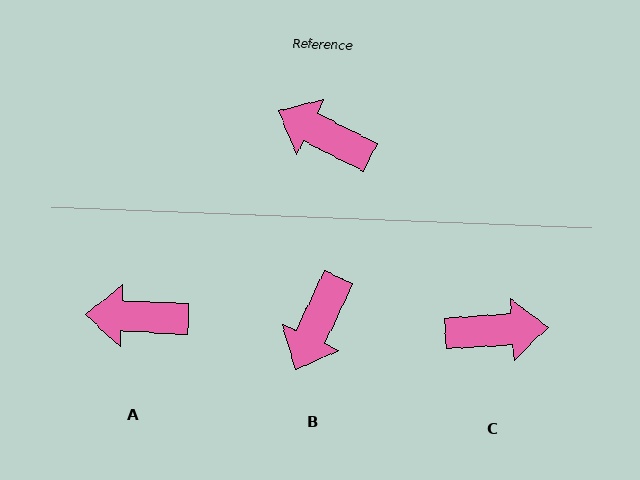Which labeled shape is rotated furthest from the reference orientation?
C, about 150 degrees away.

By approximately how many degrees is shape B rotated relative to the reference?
Approximately 92 degrees counter-clockwise.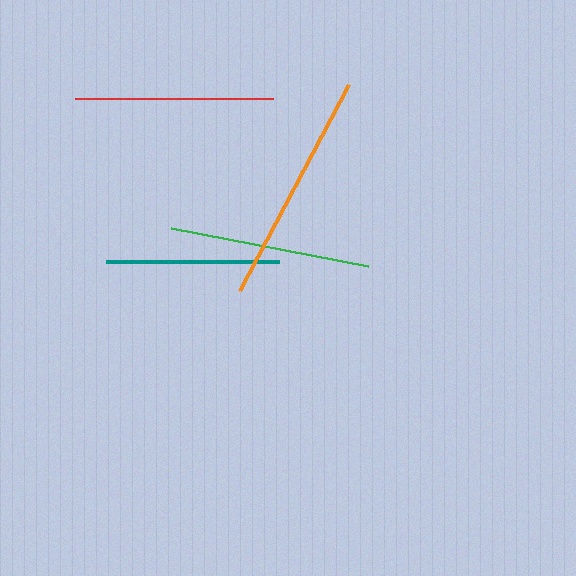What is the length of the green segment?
The green segment is approximately 201 pixels long.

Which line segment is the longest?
The orange line is the longest at approximately 233 pixels.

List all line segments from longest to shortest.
From longest to shortest: orange, green, red, teal.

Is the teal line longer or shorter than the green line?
The green line is longer than the teal line.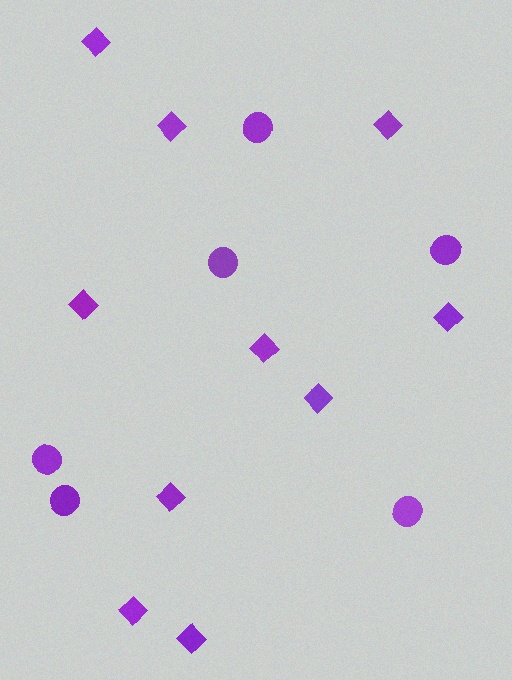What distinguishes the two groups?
There are 2 groups: one group of diamonds (10) and one group of circles (6).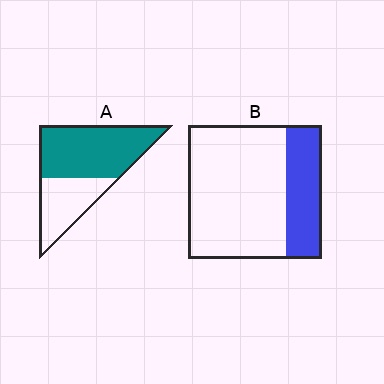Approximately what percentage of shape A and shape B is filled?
A is approximately 65% and B is approximately 25%.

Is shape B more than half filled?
No.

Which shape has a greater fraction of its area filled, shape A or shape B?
Shape A.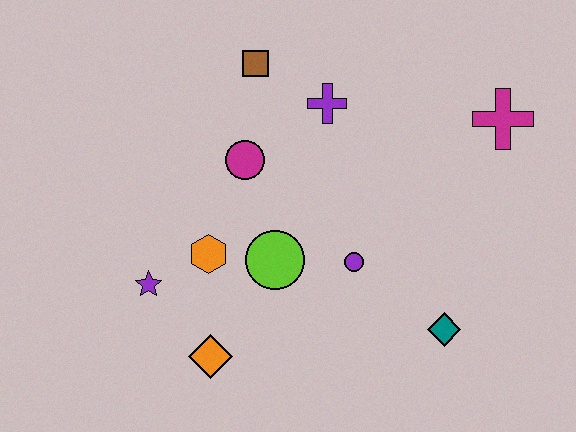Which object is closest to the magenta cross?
The purple cross is closest to the magenta cross.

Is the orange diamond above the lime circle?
No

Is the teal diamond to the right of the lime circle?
Yes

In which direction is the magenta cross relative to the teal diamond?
The magenta cross is above the teal diamond.